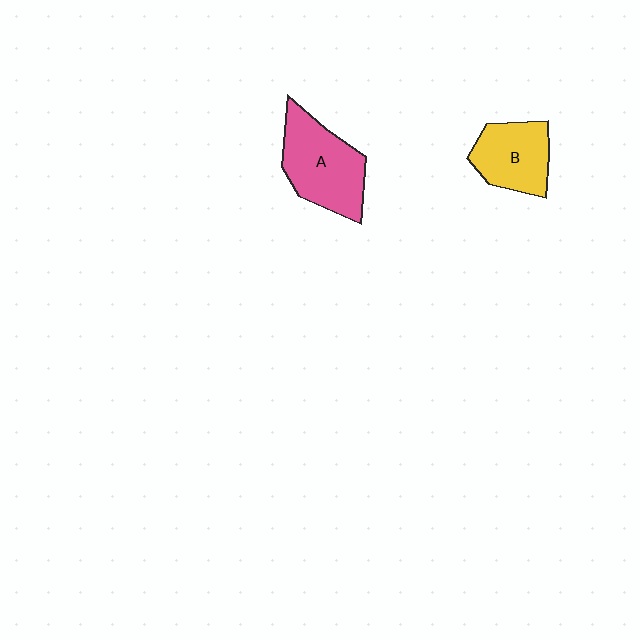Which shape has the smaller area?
Shape B (yellow).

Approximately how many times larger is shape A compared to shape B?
Approximately 1.3 times.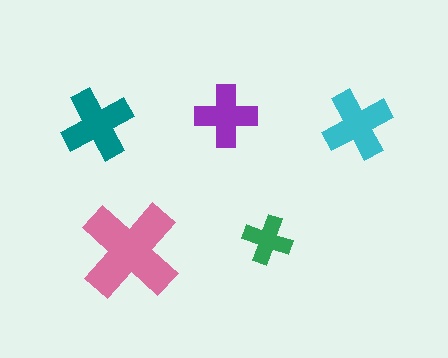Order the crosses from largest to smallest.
the pink one, the teal one, the cyan one, the purple one, the green one.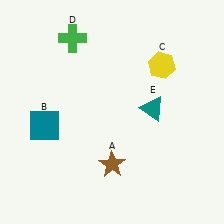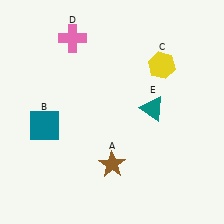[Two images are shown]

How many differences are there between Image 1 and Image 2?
There is 1 difference between the two images.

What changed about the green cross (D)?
In Image 1, D is green. In Image 2, it changed to pink.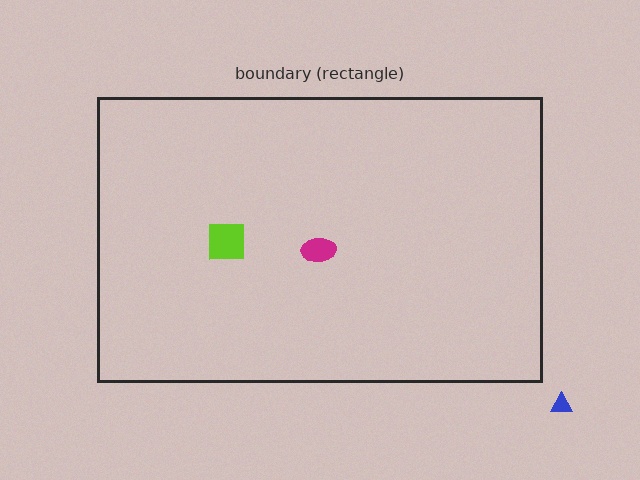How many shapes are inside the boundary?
2 inside, 1 outside.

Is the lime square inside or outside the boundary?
Inside.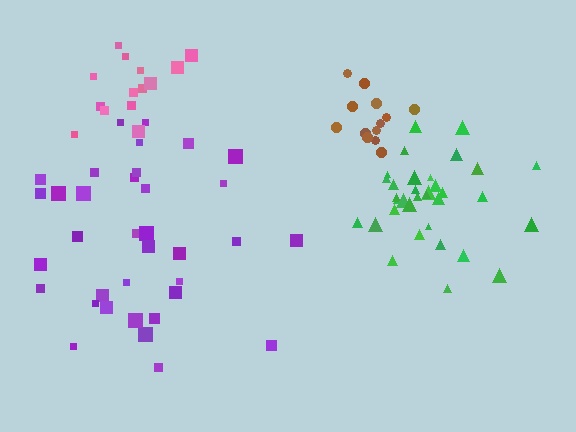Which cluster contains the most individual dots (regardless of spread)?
Purple (35).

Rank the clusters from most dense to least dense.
brown, green, pink, purple.